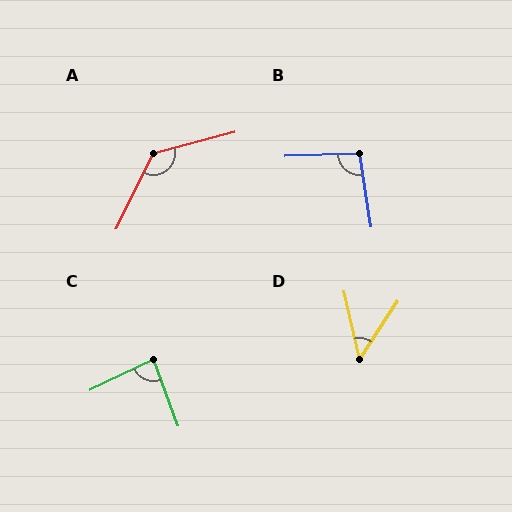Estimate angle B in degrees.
Approximately 97 degrees.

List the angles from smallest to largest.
D (46°), C (85°), B (97°), A (131°).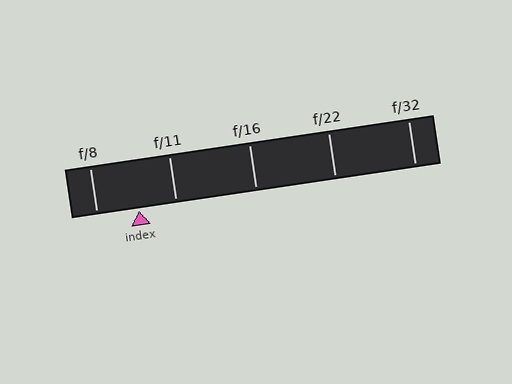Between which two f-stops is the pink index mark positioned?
The index mark is between f/8 and f/11.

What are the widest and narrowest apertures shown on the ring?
The widest aperture shown is f/8 and the narrowest is f/32.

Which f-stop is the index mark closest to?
The index mark is closest to f/11.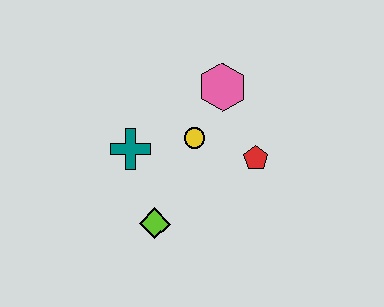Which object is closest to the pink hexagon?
The yellow circle is closest to the pink hexagon.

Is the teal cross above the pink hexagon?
No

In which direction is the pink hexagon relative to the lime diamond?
The pink hexagon is above the lime diamond.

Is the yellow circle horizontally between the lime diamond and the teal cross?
No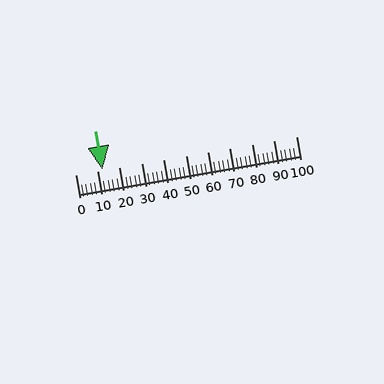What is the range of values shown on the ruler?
The ruler shows values from 0 to 100.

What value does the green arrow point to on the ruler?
The green arrow points to approximately 12.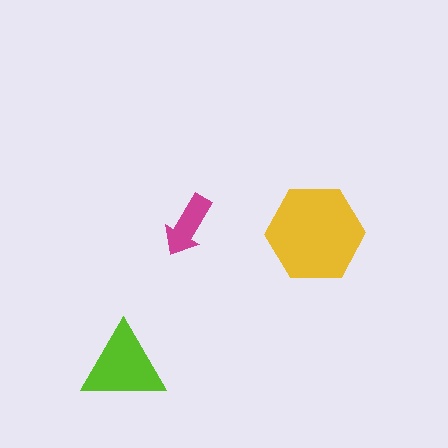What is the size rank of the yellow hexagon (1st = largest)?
1st.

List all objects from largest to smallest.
The yellow hexagon, the lime triangle, the magenta arrow.